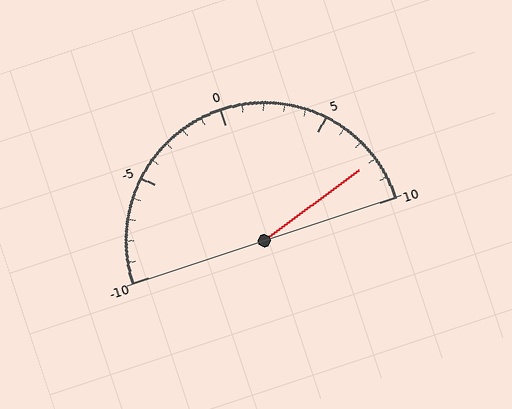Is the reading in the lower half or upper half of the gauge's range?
The reading is in the upper half of the range (-10 to 10).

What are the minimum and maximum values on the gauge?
The gauge ranges from -10 to 10.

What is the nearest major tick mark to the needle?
The nearest major tick mark is 10.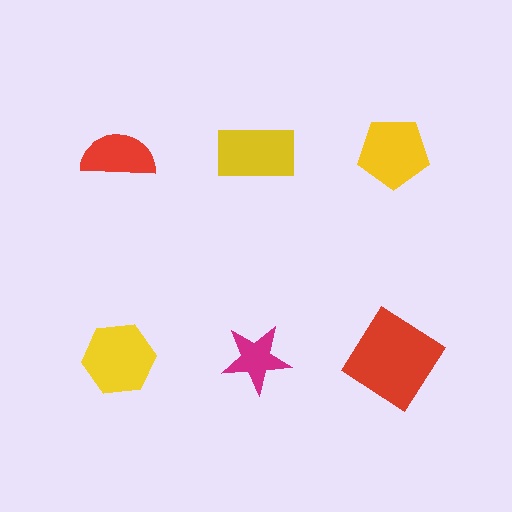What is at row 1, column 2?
A yellow rectangle.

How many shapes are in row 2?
3 shapes.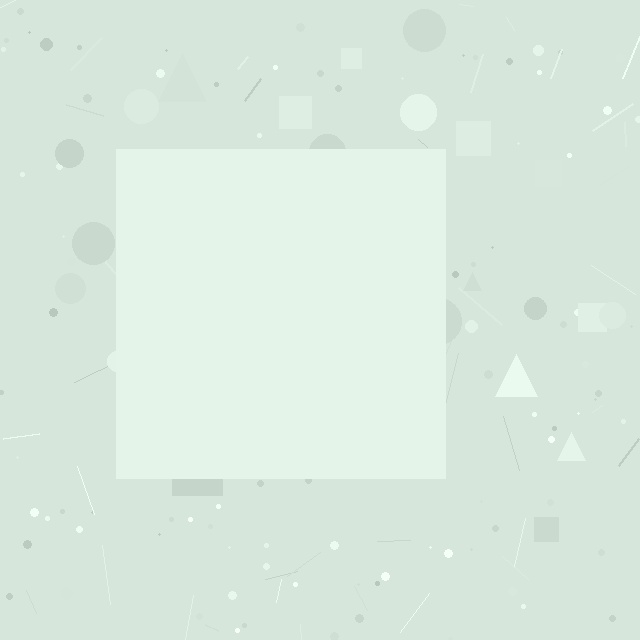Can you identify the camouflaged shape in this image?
The camouflaged shape is a square.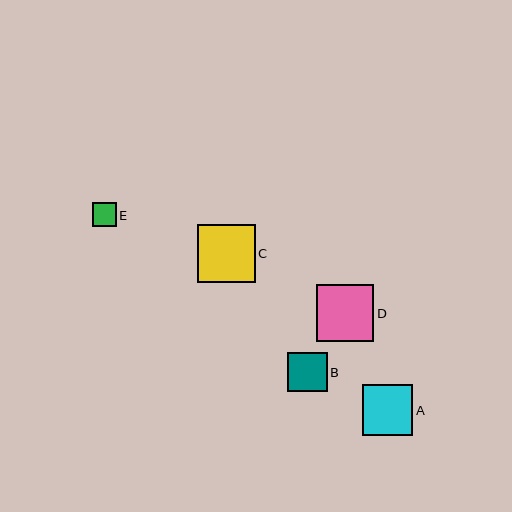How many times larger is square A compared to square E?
Square A is approximately 2.1 times the size of square E.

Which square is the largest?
Square C is the largest with a size of approximately 58 pixels.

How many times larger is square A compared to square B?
Square A is approximately 1.3 times the size of square B.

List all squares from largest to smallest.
From largest to smallest: C, D, A, B, E.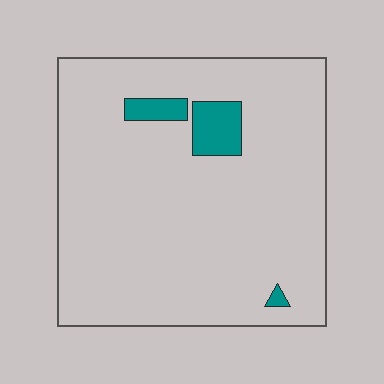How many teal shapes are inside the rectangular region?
3.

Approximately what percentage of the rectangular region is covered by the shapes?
Approximately 5%.